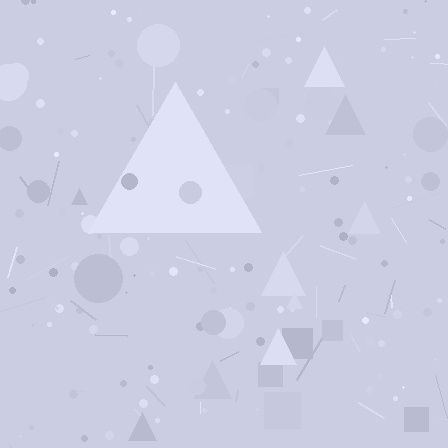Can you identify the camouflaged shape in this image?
The camouflaged shape is a triangle.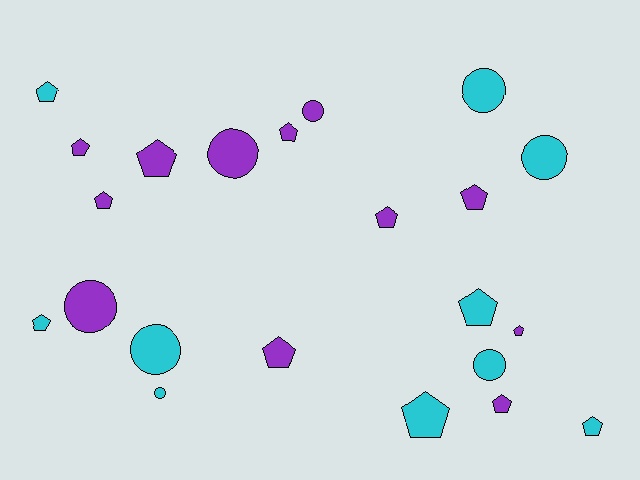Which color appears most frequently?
Purple, with 12 objects.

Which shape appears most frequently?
Pentagon, with 14 objects.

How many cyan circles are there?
There are 5 cyan circles.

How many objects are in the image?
There are 22 objects.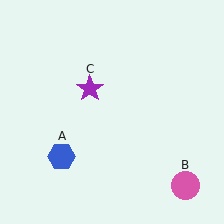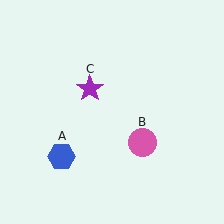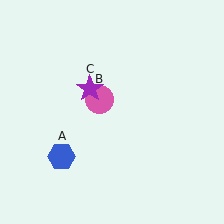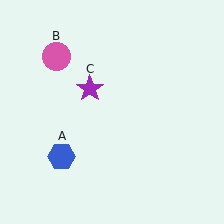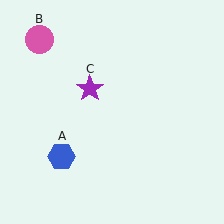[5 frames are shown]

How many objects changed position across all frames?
1 object changed position: pink circle (object B).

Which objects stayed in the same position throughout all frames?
Blue hexagon (object A) and purple star (object C) remained stationary.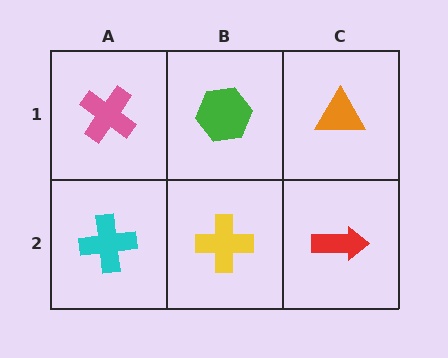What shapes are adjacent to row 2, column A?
A pink cross (row 1, column A), a yellow cross (row 2, column B).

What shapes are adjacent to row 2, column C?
An orange triangle (row 1, column C), a yellow cross (row 2, column B).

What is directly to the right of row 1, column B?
An orange triangle.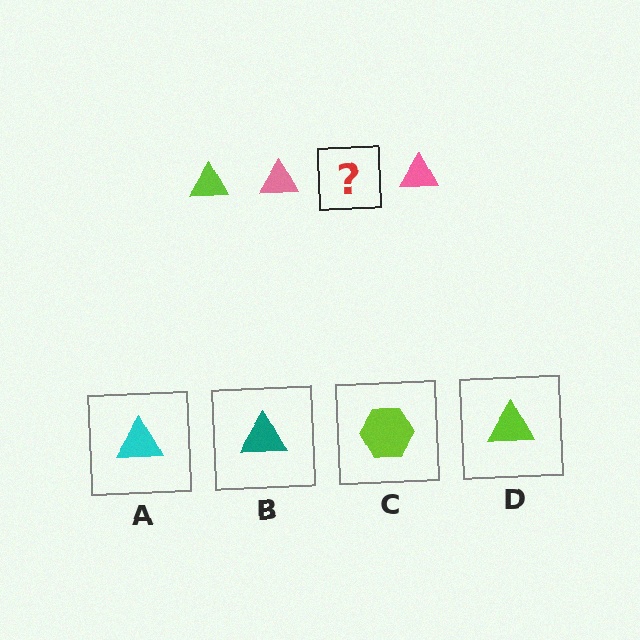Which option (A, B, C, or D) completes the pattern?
D.